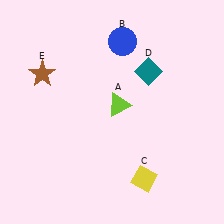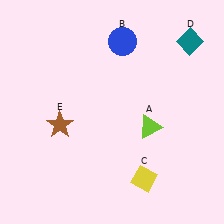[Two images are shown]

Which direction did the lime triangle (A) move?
The lime triangle (A) moved right.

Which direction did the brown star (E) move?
The brown star (E) moved down.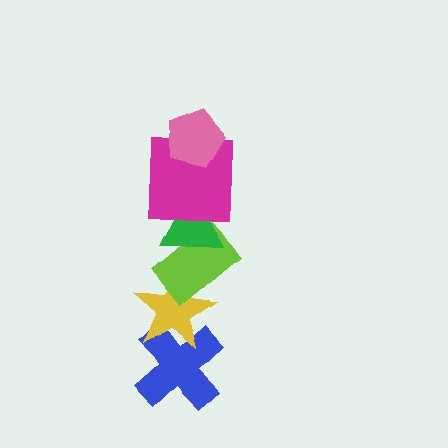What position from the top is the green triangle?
The green triangle is 3rd from the top.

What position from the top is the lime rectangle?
The lime rectangle is 4th from the top.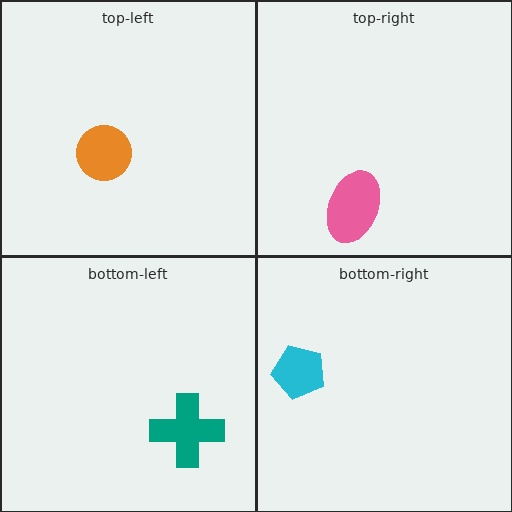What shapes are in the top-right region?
The pink ellipse.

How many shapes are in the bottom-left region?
1.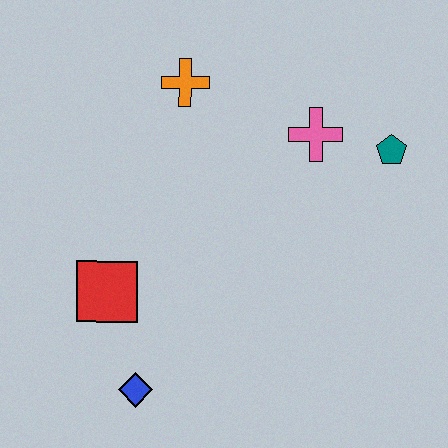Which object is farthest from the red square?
The teal pentagon is farthest from the red square.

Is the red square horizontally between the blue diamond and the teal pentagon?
No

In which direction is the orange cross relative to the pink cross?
The orange cross is to the left of the pink cross.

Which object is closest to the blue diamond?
The red square is closest to the blue diamond.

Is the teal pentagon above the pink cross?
No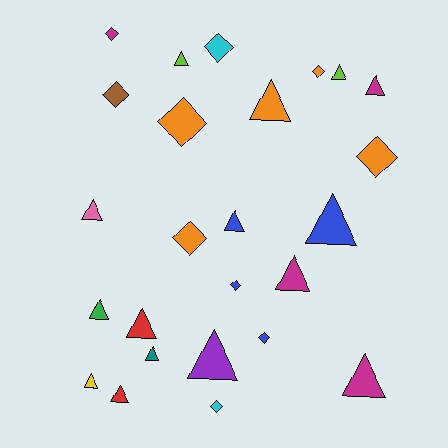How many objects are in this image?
There are 25 objects.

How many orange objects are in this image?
There are 5 orange objects.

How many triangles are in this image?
There are 15 triangles.